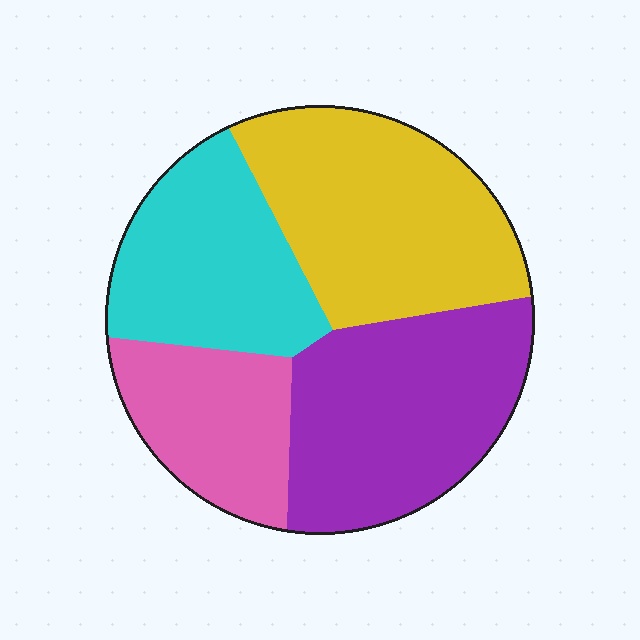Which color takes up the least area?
Pink, at roughly 15%.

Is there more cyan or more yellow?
Yellow.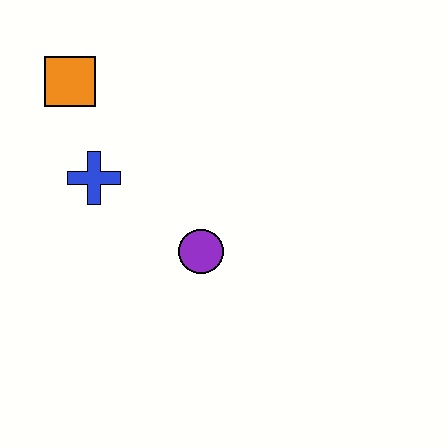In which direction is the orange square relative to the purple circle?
The orange square is above the purple circle.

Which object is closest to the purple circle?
The blue cross is closest to the purple circle.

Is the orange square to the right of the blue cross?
No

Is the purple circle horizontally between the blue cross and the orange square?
No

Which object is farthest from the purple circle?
The orange square is farthest from the purple circle.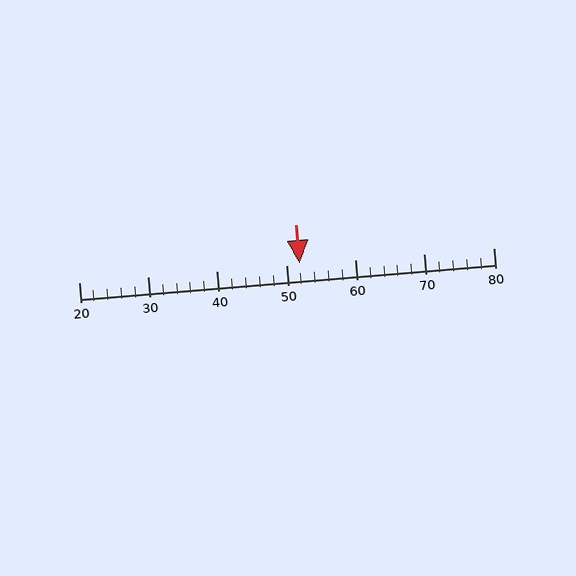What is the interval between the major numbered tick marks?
The major tick marks are spaced 10 units apart.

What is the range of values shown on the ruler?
The ruler shows values from 20 to 80.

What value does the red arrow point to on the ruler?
The red arrow points to approximately 52.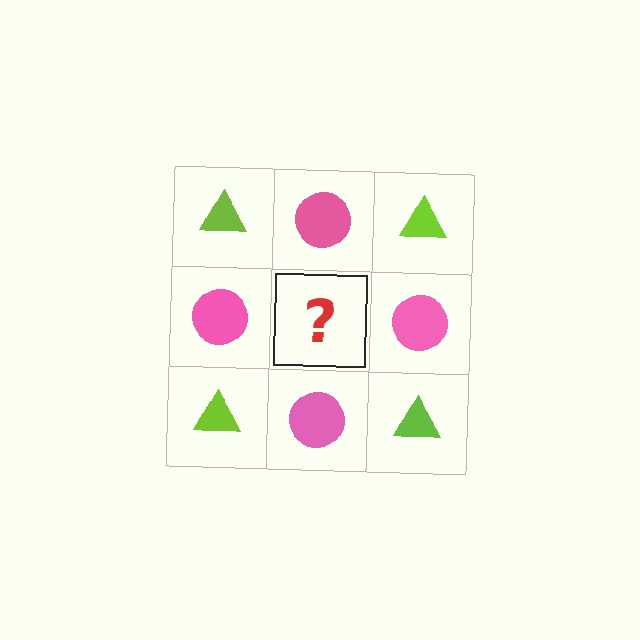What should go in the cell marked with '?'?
The missing cell should contain a lime triangle.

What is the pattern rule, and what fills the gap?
The rule is that it alternates lime triangle and pink circle in a checkerboard pattern. The gap should be filled with a lime triangle.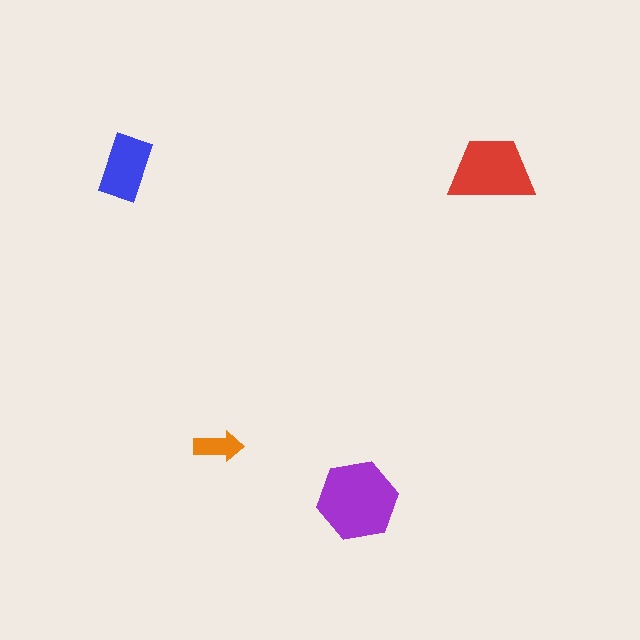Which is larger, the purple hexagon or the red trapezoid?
The purple hexagon.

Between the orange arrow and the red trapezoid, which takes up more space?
The red trapezoid.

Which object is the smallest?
The orange arrow.